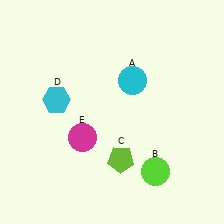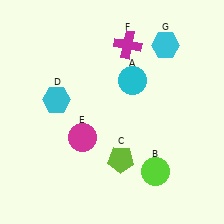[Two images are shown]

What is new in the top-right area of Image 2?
A cyan hexagon (G) was added in the top-right area of Image 2.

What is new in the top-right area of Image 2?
A magenta cross (F) was added in the top-right area of Image 2.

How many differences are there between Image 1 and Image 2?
There are 2 differences between the two images.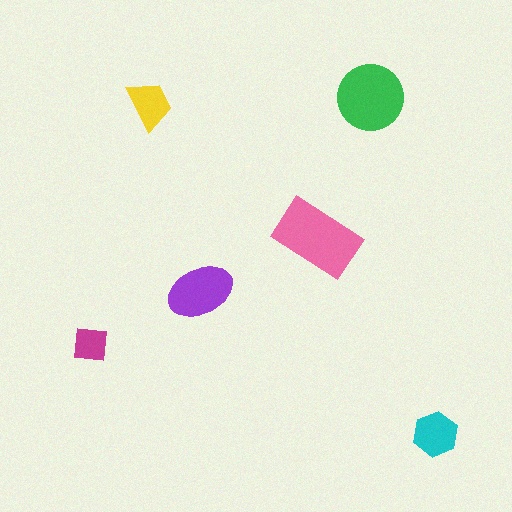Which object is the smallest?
The magenta square.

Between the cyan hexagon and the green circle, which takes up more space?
The green circle.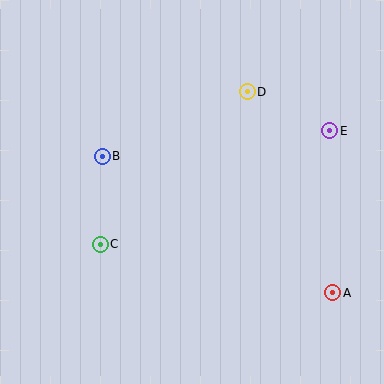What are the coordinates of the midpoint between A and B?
The midpoint between A and B is at (218, 224).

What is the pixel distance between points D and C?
The distance between D and C is 212 pixels.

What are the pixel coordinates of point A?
Point A is at (333, 293).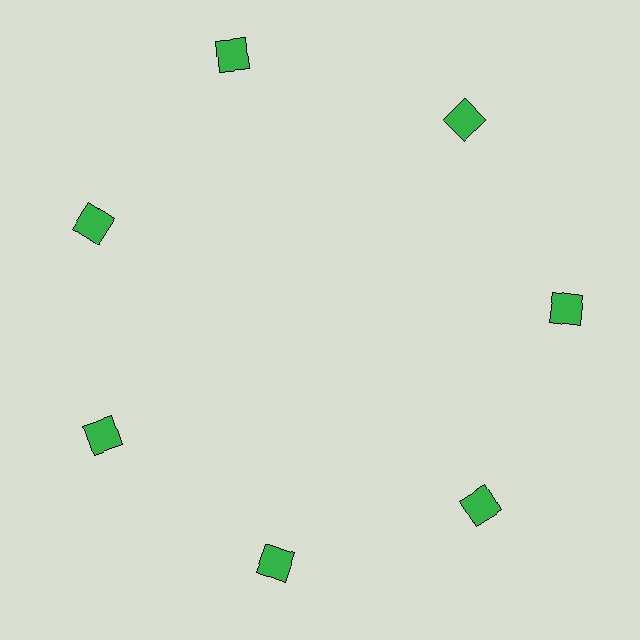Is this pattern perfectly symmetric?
No. The 7 green diamonds are arranged in a ring, but one element near the 12 o'clock position is pushed outward from the center, breaking the 7-fold rotational symmetry.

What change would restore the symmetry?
The symmetry would be restored by moving it inward, back onto the ring so that all 7 diamonds sit at equal angles and equal distance from the center.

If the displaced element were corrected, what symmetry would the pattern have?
It would have 7-fold rotational symmetry — the pattern would map onto itself every 51 degrees.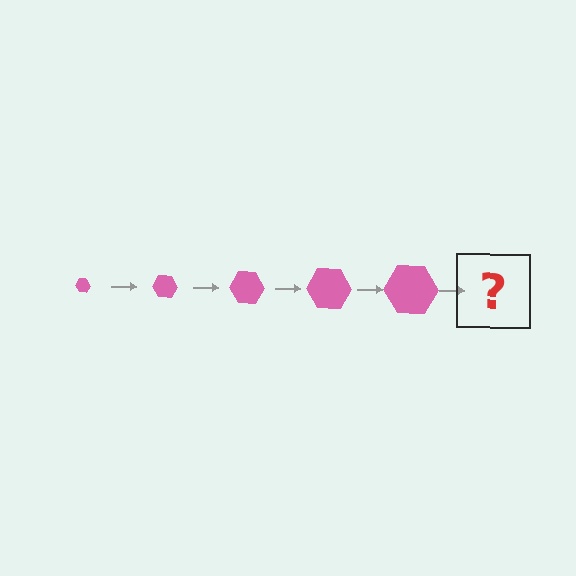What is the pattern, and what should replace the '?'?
The pattern is that the hexagon gets progressively larger each step. The '?' should be a pink hexagon, larger than the previous one.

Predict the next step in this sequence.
The next step is a pink hexagon, larger than the previous one.